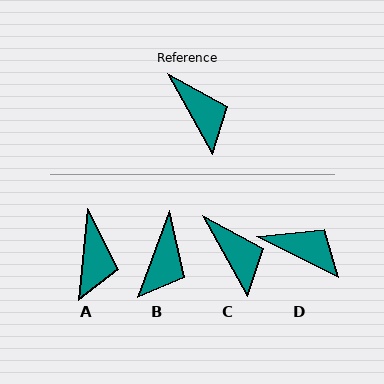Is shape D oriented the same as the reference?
No, it is off by about 34 degrees.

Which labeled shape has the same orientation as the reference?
C.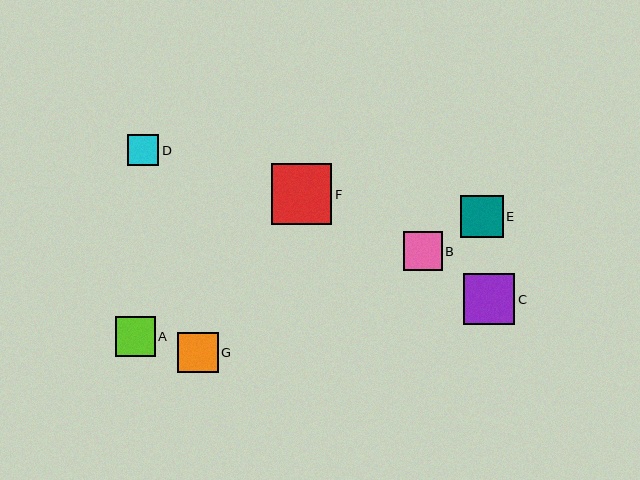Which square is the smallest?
Square D is the smallest with a size of approximately 31 pixels.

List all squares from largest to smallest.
From largest to smallest: F, C, E, G, A, B, D.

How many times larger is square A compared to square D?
Square A is approximately 1.3 times the size of square D.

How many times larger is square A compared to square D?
Square A is approximately 1.3 times the size of square D.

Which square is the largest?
Square F is the largest with a size of approximately 61 pixels.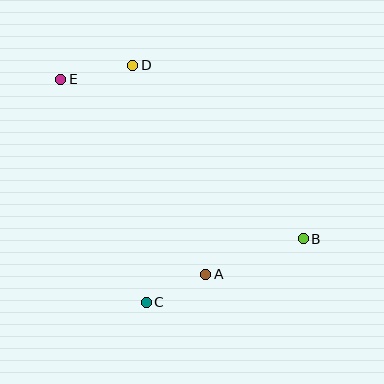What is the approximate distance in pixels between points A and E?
The distance between A and E is approximately 243 pixels.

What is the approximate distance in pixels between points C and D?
The distance between C and D is approximately 238 pixels.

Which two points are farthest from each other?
Points B and E are farthest from each other.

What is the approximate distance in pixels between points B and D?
The distance between B and D is approximately 244 pixels.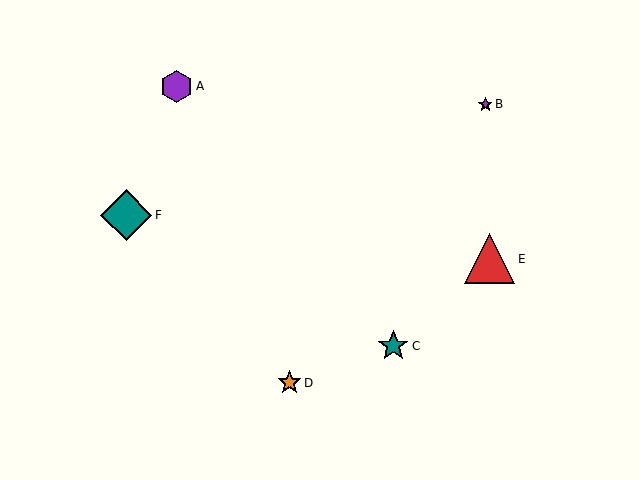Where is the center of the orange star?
The center of the orange star is at (290, 383).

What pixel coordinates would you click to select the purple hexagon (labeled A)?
Click at (177, 86) to select the purple hexagon A.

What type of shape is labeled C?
Shape C is a teal star.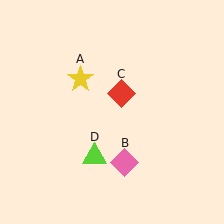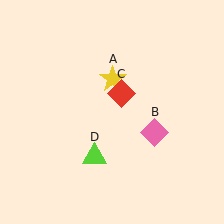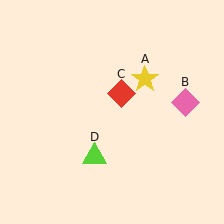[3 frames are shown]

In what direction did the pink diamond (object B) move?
The pink diamond (object B) moved up and to the right.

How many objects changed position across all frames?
2 objects changed position: yellow star (object A), pink diamond (object B).